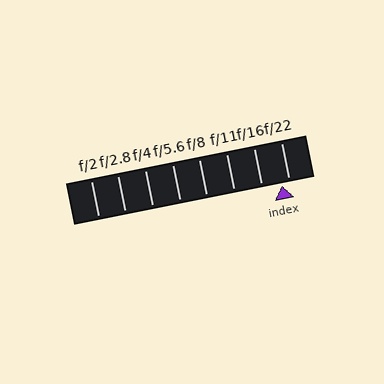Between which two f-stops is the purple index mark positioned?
The index mark is between f/16 and f/22.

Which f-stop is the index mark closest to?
The index mark is closest to f/22.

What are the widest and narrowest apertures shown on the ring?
The widest aperture shown is f/2 and the narrowest is f/22.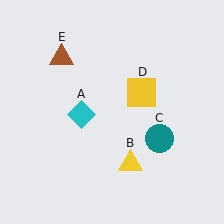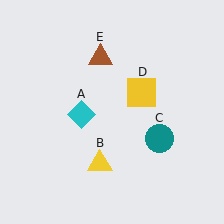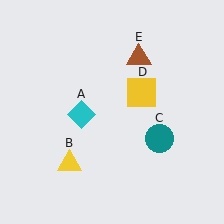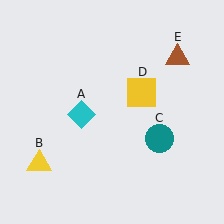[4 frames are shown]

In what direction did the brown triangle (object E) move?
The brown triangle (object E) moved right.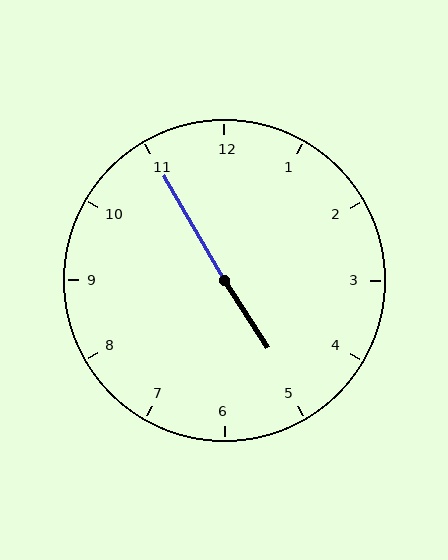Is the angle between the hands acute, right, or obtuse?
It is obtuse.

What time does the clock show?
4:55.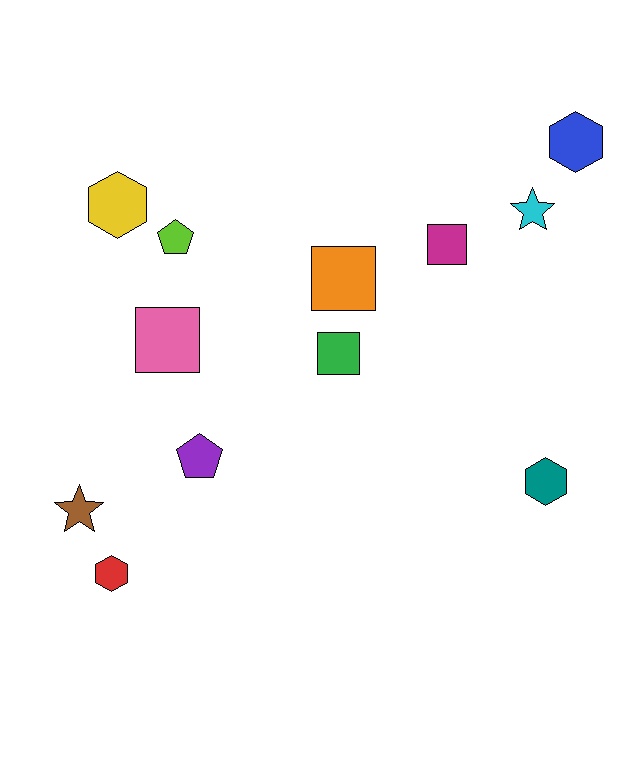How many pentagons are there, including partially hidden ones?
There are 2 pentagons.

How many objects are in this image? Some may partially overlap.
There are 12 objects.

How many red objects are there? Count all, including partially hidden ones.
There is 1 red object.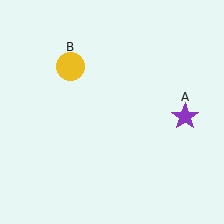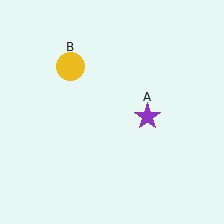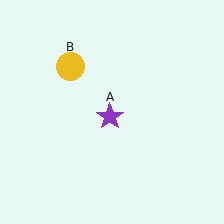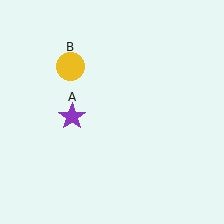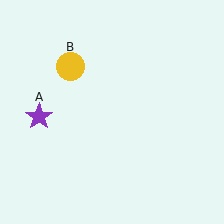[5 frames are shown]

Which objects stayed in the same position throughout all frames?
Yellow circle (object B) remained stationary.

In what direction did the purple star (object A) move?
The purple star (object A) moved left.